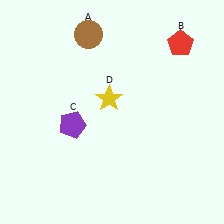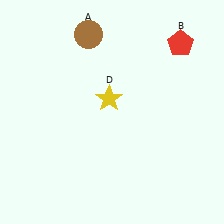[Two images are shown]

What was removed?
The purple pentagon (C) was removed in Image 2.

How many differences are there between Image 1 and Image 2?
There is 1 difference between the two images.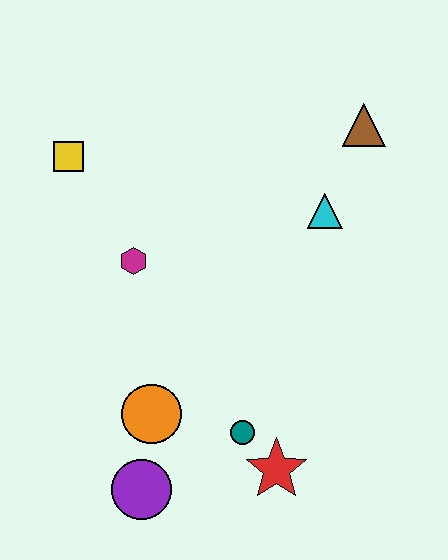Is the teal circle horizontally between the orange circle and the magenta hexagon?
No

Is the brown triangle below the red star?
No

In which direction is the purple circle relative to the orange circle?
The purple circle is below the orange circle.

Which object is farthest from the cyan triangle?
The purple circle is farthest from the cyan triangle.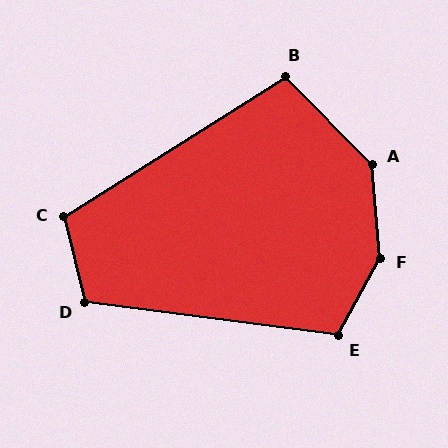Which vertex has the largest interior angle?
F, at approximately 147 degrees.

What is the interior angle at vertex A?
Approximately 140 degrees (obtuse).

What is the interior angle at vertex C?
Approximately 109 degrees (obtuse).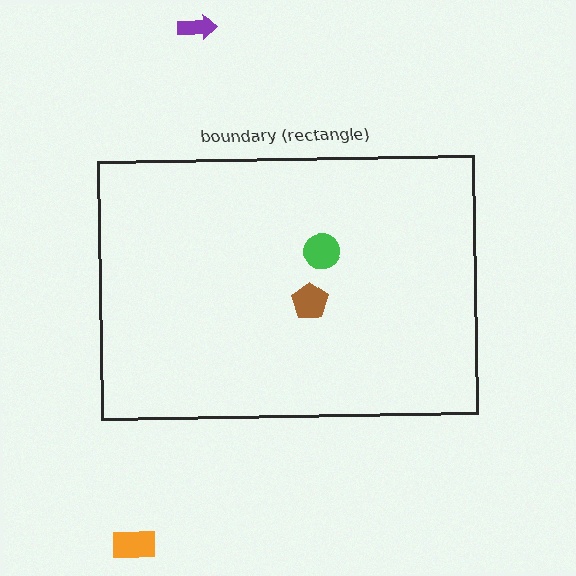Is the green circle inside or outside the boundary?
Inside.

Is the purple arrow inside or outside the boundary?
Outside.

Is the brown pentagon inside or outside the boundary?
Inside.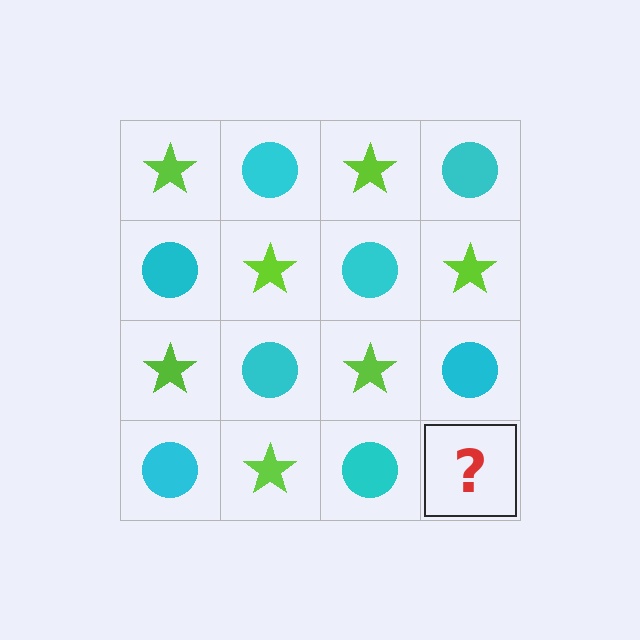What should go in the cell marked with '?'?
The missing cell should contain a lime star.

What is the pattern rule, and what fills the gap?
The rule is that it alternates lime star and cyan circle in a checkerboard pattern. The gap should be filled with a lime star.